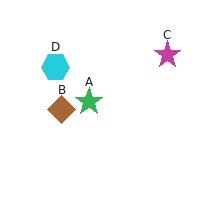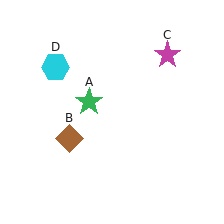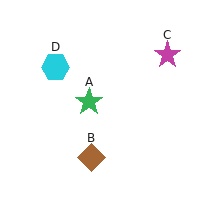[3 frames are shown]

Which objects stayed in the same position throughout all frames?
Green star (object A) and magenta star (object C) and cyan hexagon (object D) remained stationary.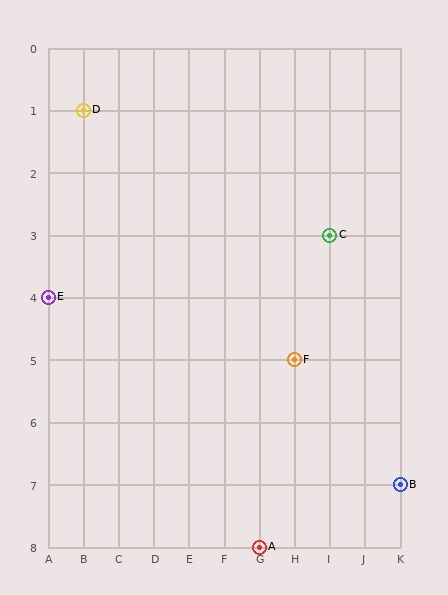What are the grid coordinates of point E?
Point E is at grid coordinates (A, 4).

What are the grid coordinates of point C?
Point C is at grid coordinates (I, 3).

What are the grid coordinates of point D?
Point D is at grid coordinates (B, 1).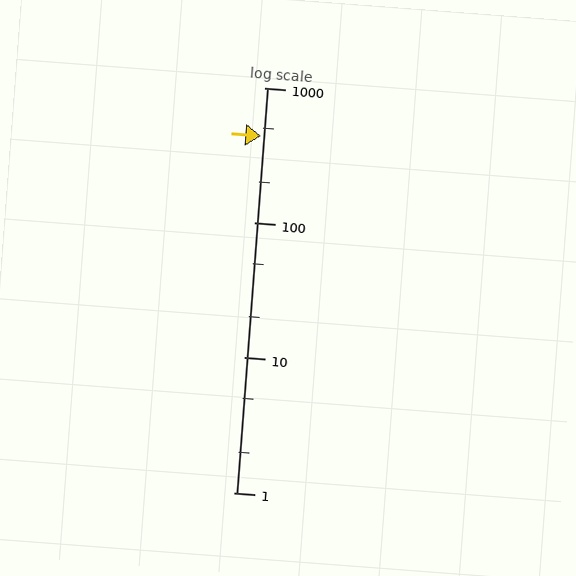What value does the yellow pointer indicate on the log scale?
The pointer indicates approximately 440.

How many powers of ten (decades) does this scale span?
The scale spans 3 decades, from 1 to 1000.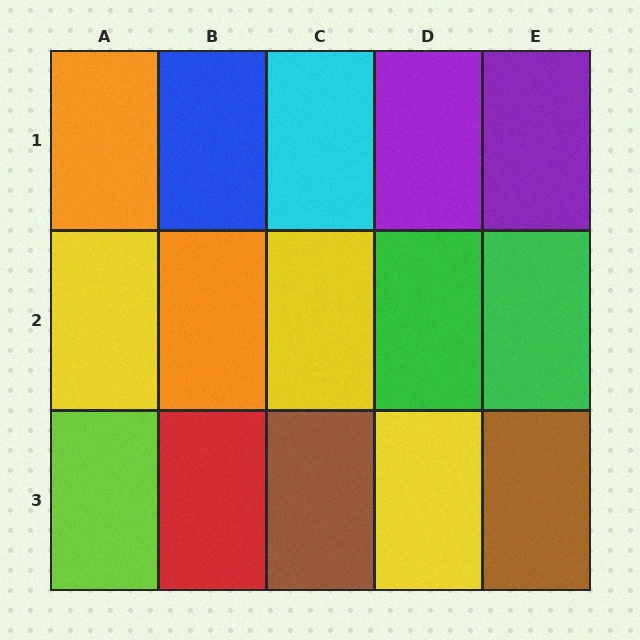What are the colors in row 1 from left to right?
Orange, blue, cyan, purple, purple.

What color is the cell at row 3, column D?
Yellow.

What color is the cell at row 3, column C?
Brown.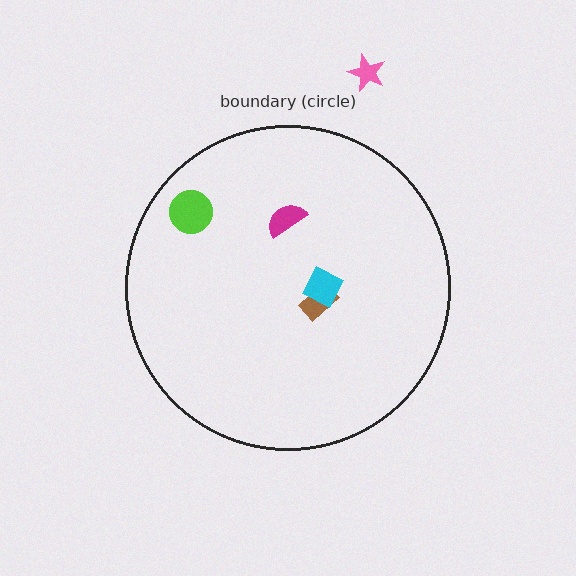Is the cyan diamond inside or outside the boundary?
Inside.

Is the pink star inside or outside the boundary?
Outside.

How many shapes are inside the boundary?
4 inside, 1 outside.